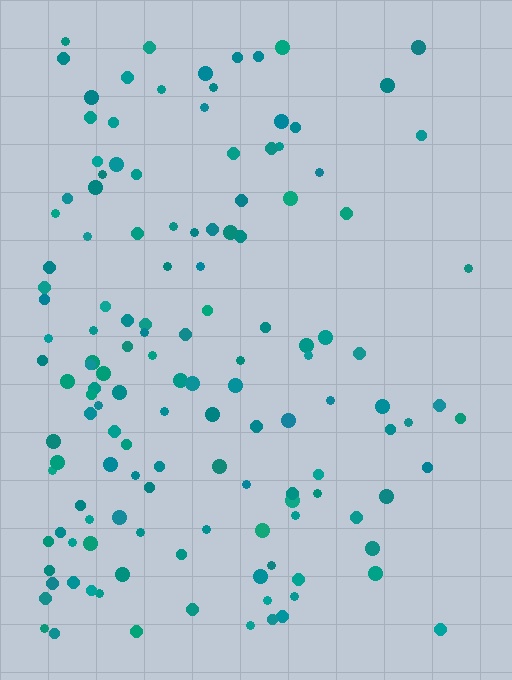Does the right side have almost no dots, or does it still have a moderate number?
Still a moderate number, just noticeably fewer than the left.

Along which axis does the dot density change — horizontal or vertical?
Horizontal.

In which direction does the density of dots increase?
From right to left, with the left side densest.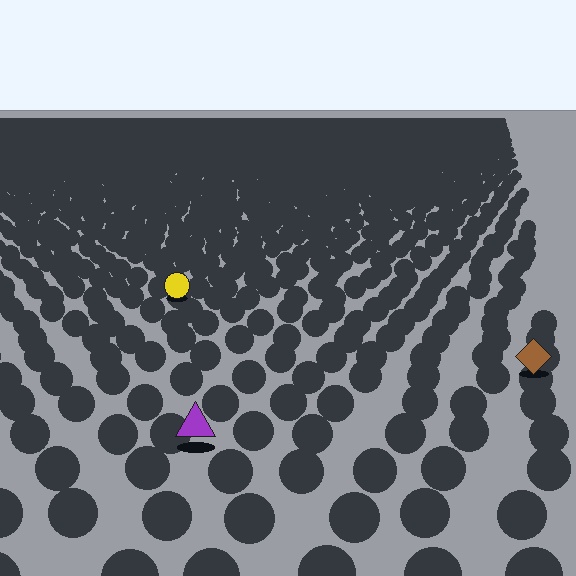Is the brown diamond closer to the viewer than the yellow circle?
Yes. The brown diamond is closer — you can tell from the texture gradient: the ground texture is coarser near it.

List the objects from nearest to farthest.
From nearest to farthest: the purple triangle, the brown diamond, the yellow circle.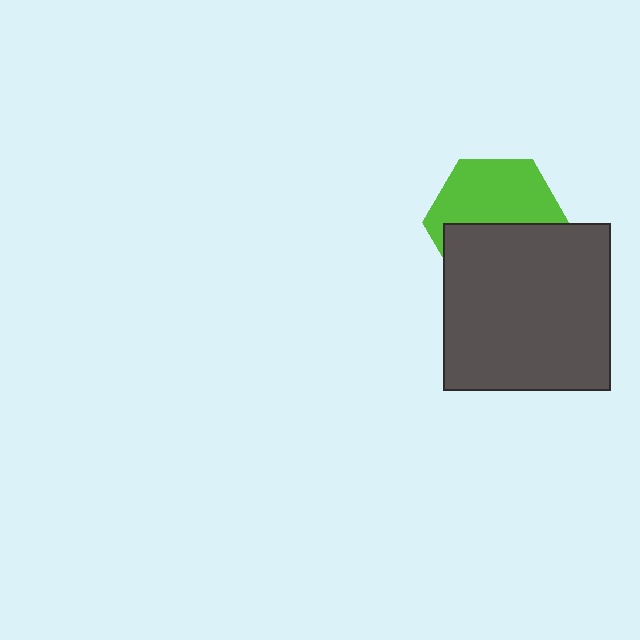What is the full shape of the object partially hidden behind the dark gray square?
The partially hidden object is a lime hexagon.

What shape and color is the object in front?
The object in front is a dark gray square.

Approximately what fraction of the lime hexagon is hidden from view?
Roughly 46% of the lime hexagon is hidden behind the dark gray square.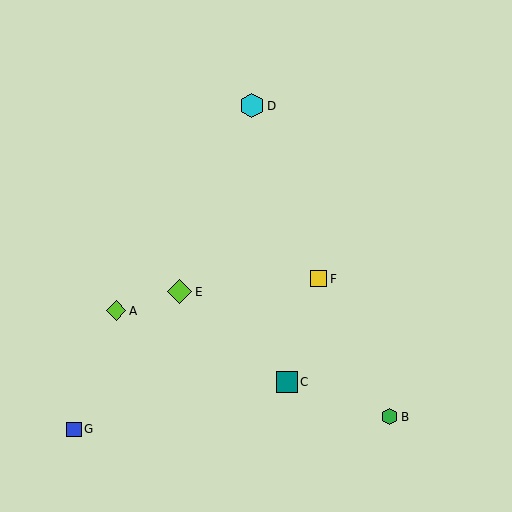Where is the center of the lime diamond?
The center of the lime diamond is at (116, 311).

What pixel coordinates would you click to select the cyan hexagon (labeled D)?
Click at (252, 106) to select the cyan hexagon D.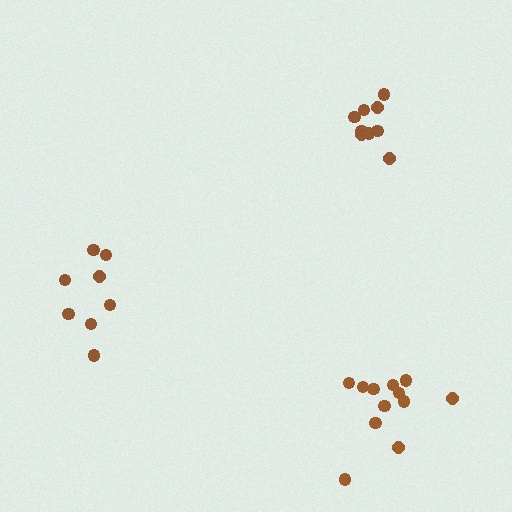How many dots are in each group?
Group 1: 8 dots, Group 2: 9 dots, Group 3: 12 dots (29 total).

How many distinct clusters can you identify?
There are 3 distinct clusters.